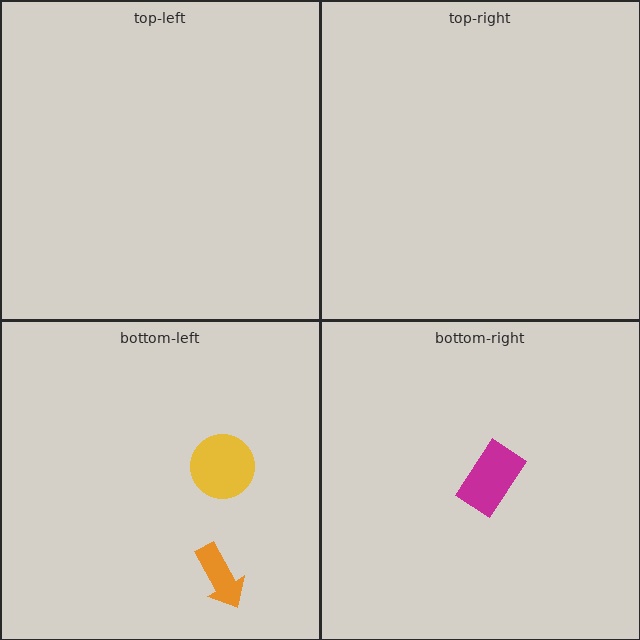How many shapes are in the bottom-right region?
1.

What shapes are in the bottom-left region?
The yellow circle, the orange arrow.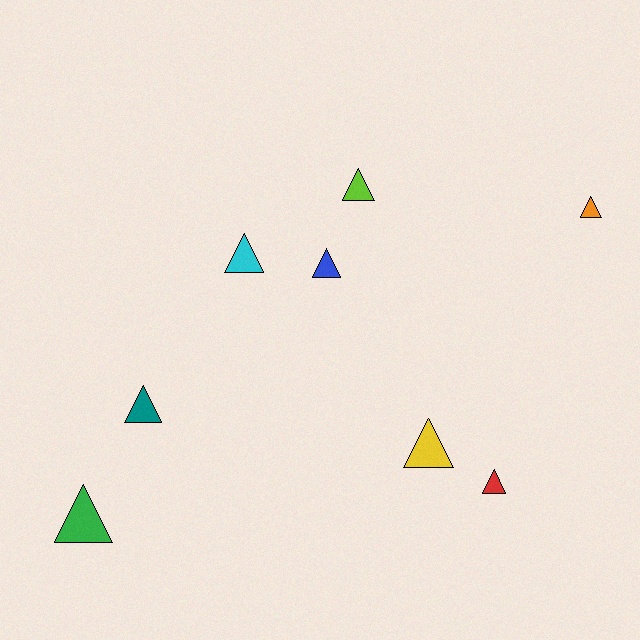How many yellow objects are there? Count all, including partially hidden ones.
There is 1 yellow object.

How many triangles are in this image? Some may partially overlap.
There are 8 triangles.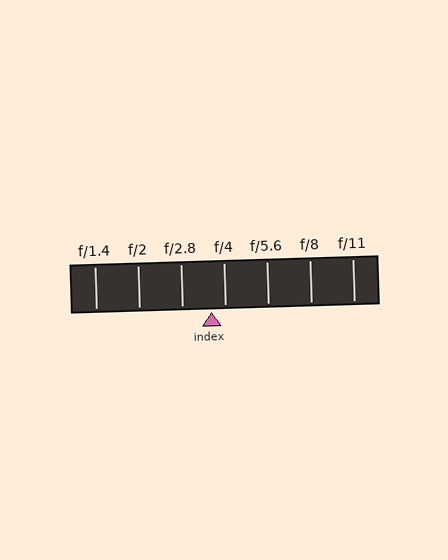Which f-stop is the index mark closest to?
The index mark is closest to f/4.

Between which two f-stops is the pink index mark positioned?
The index mark is between f/2.8 and f/4.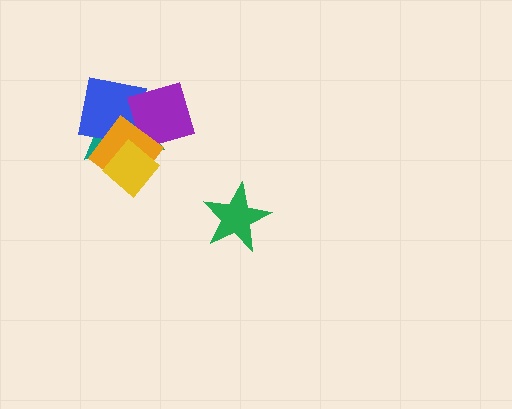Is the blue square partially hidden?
Yes, it is partially covered by another shape.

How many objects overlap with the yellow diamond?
3 objects overlap with the yellow diamond.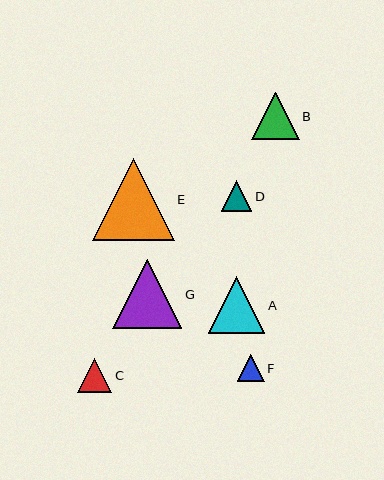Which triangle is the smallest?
Triangle F is the smallest with a size of approximately 27 pixels.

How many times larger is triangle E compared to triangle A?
Triangle E is approximately 1.4 times the size of triangle A.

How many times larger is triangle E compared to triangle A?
Triangle E is approximately 1.4 times the size of triangle A.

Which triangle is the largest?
Triangle E is the largest with a size of approximately 82 pixels.